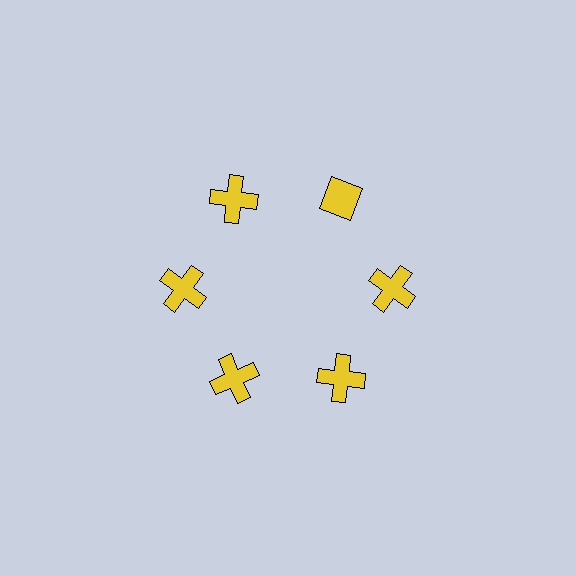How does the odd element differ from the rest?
It has a different shape: diamond instead of cross.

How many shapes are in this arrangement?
There are 6 shapes arranged in a ring pattern.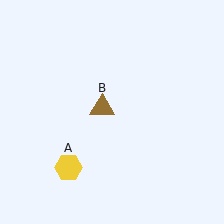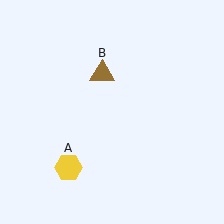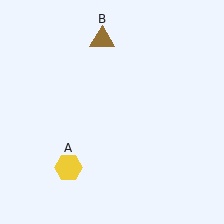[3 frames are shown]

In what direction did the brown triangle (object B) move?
The brown triangle (object B) moved up.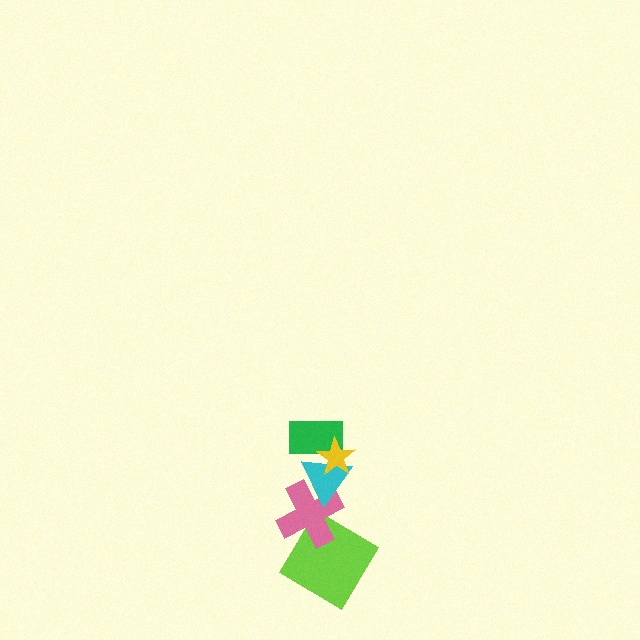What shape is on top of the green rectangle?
The yellow star is on top of the green rectangle.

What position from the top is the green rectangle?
The green rectangle is 2nd from the top.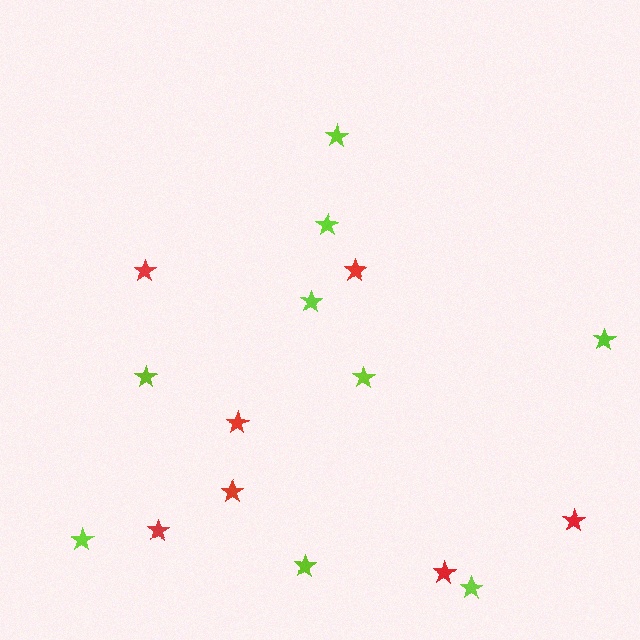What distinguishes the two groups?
There are 2 groups: one group of lime stars (9) and one group of red stars (7).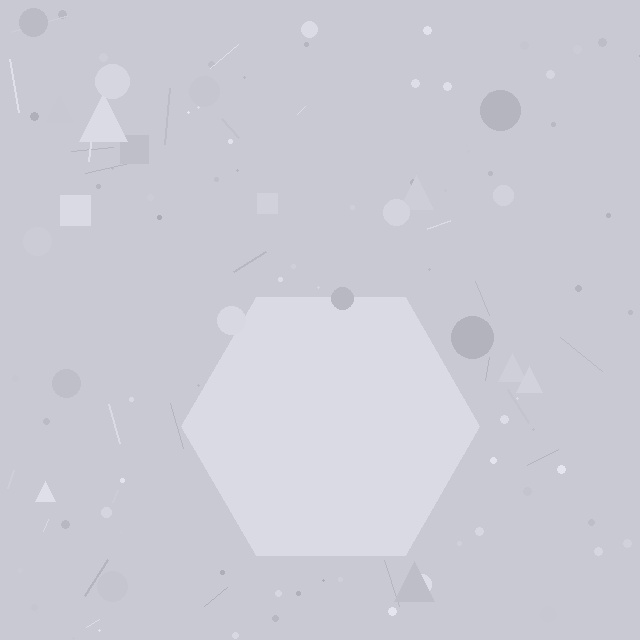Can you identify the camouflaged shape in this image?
The camouflaged shape is a hexagon.